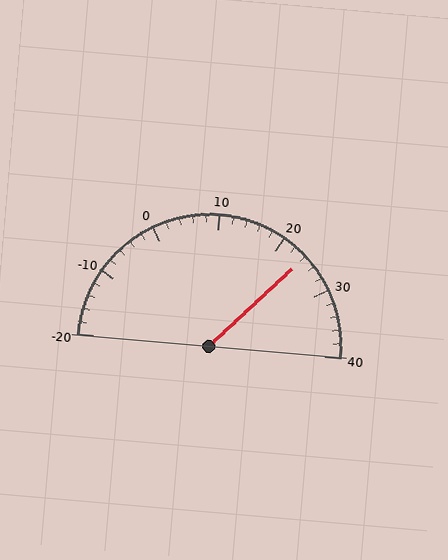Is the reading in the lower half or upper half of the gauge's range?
The reading is in the upper half of the range (-20 to 40).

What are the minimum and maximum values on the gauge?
The gauge ranges from -20 to 40.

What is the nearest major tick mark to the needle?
The nearest major tick mark is 20.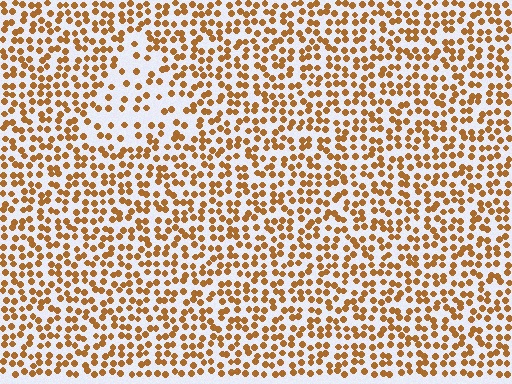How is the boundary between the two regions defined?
The boundary is defined by a change in element density (approximately 2.1x ratio). All elements are the same color, size, and shape.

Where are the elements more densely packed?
The elements are more densely packed outside the triangle boundary.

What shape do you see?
I see a triangle.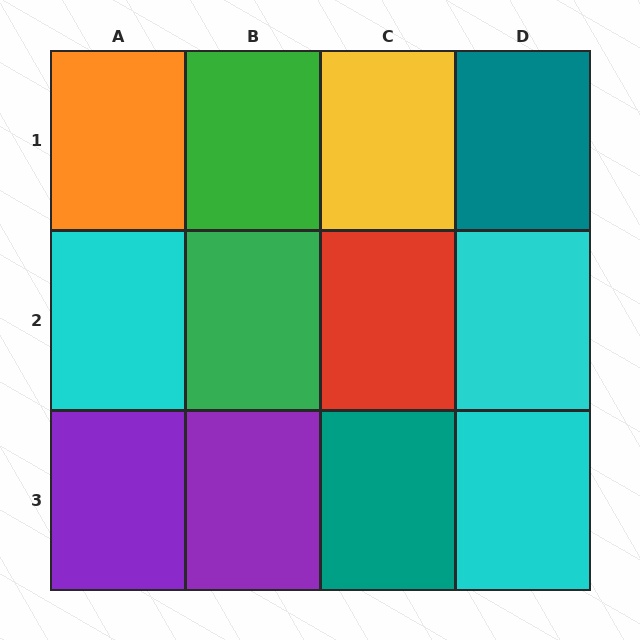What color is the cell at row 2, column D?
Cyan.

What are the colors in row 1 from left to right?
Orange, green, yellow, teal.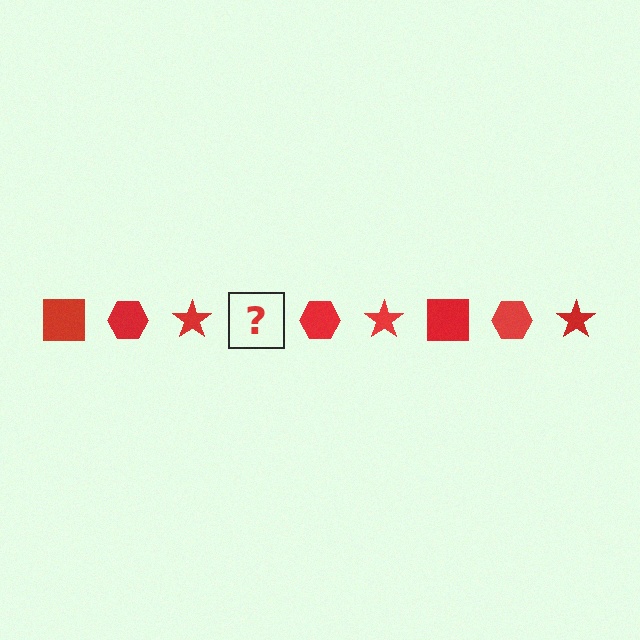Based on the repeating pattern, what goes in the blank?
The blank should be a red square.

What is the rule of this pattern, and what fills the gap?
The rule is that the pattern cycles through square, hexagon, star shapes in red. The gap should be filled with a red square.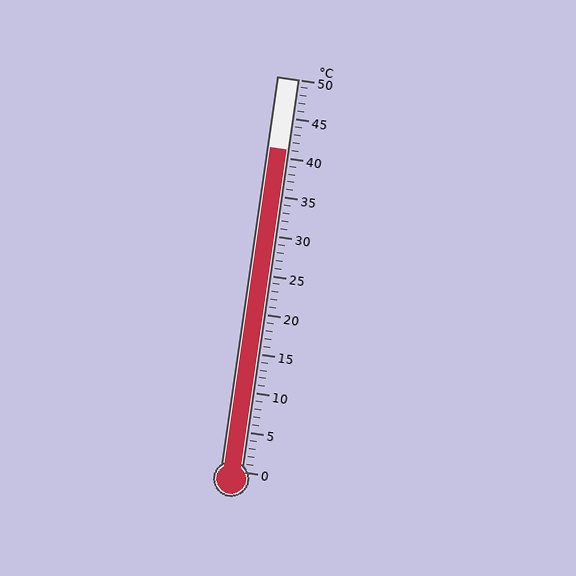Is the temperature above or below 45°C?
The temperature is below 45°C.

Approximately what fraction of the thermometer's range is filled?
The thermometer is filled to approximately 80% of its range.